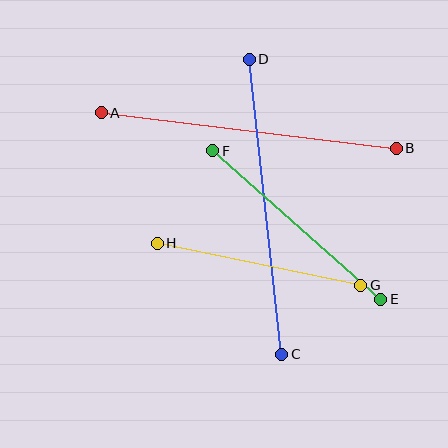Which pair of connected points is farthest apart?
Points A and B are farthest apart.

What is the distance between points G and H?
The distance is approximately 208 pixels.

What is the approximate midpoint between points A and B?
The midpoint is at approximately (249, 131) pixels.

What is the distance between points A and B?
The distance is approximately 297 pixels.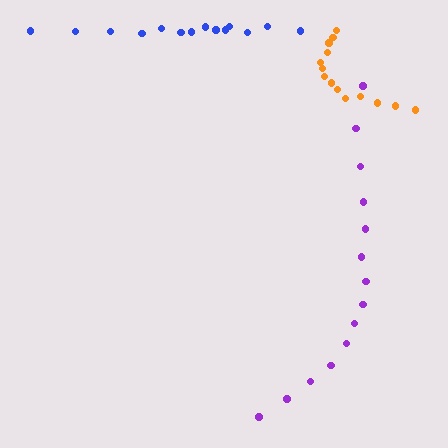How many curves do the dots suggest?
There are 3 distinct paths.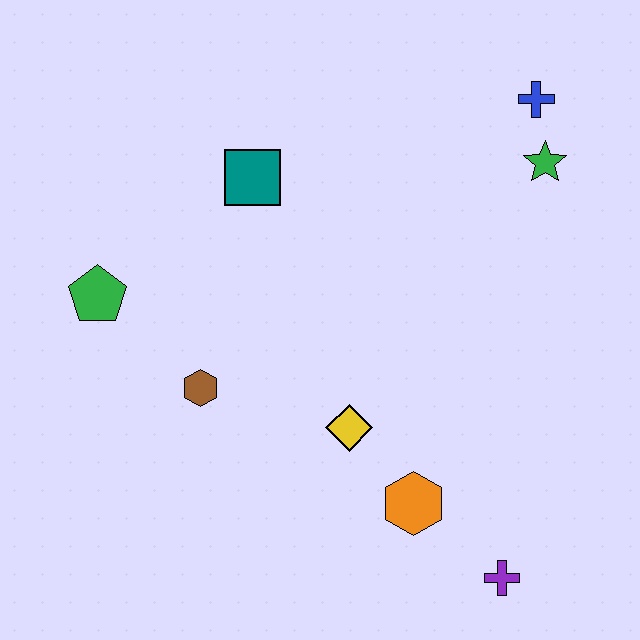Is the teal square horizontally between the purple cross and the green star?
No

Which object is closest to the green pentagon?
The brown hexagon is closest to the green pentagon.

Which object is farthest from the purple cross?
The green pentagon is farthest from the purple cross.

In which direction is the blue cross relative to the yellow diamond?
The blue cross is above the yellow diamond.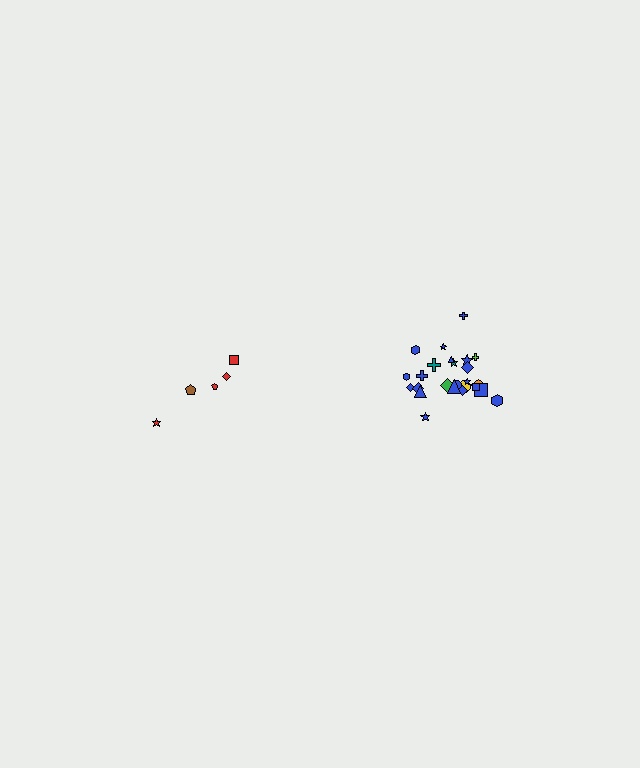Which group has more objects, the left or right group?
The right group.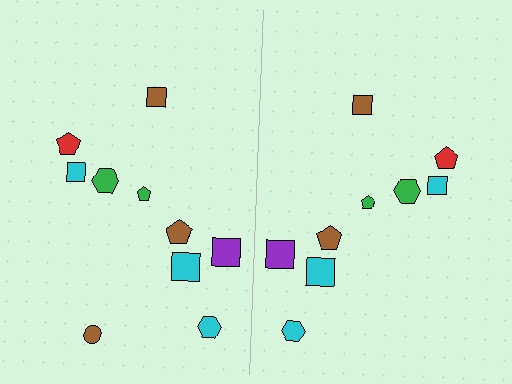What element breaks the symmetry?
A brown circle is missing from the right side.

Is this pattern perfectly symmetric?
No, the pattern is not perfectly symmetric. A brown circle is missing from the right side.